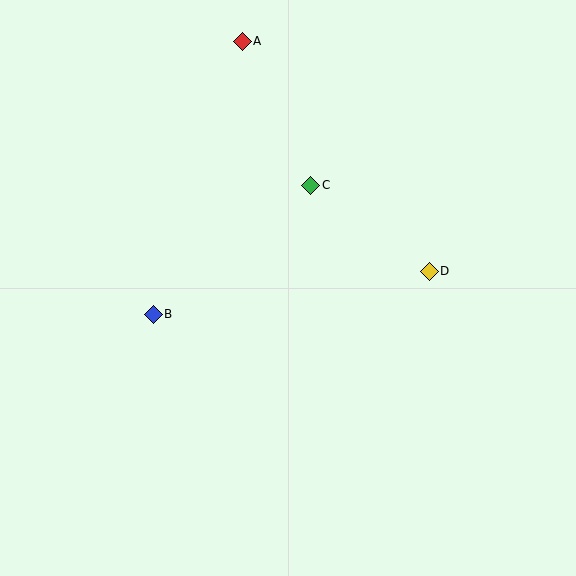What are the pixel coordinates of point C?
Point C is at (311, 185).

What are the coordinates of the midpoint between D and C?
The midpoint between D and C is at (370, 228).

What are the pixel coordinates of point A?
Point A is at (242, 41).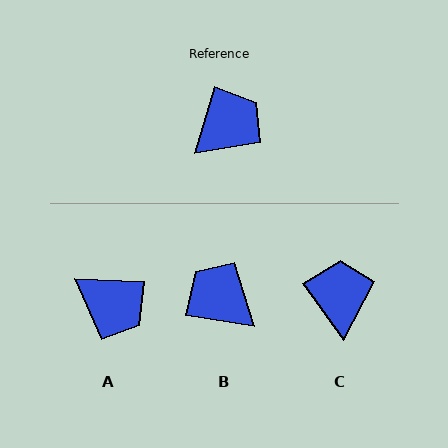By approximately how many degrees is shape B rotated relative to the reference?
Approximately 98 degrees counter-clockwise.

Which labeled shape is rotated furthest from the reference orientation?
B, about 98 degrees away.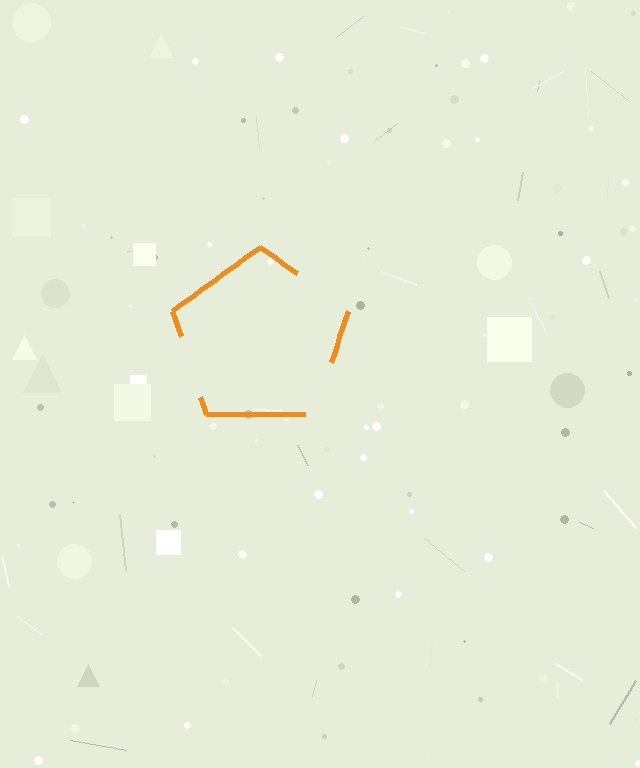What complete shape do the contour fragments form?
The contour fragments form a pentagon.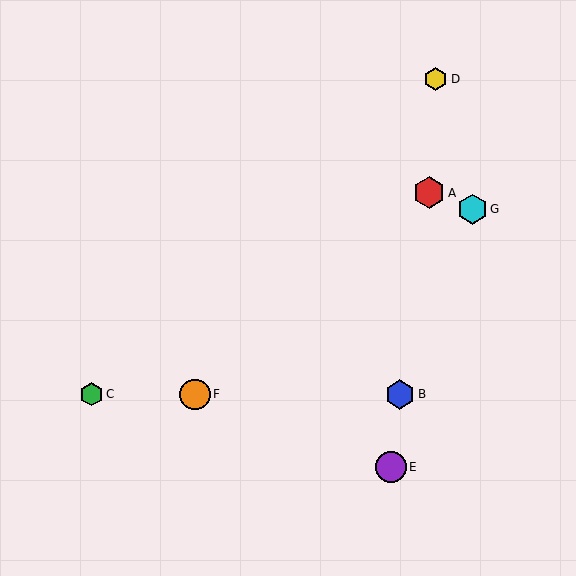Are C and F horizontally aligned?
Yes, both are at y≈394.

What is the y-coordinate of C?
Object C is at y≈394.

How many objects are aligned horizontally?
3 objects (B, C, F) are aligned horizontally.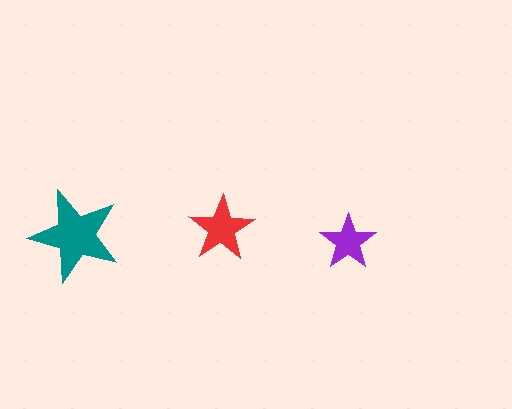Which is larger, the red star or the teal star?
The teal one.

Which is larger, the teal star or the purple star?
The teal one.